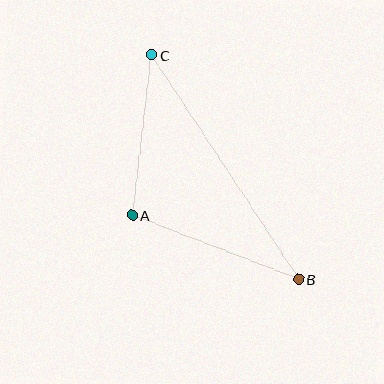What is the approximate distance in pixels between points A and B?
The distance between A and B is approximately 178 pixels.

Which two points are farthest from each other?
Points B and C are farthest from each other.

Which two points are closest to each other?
Points A and C are closest to each other.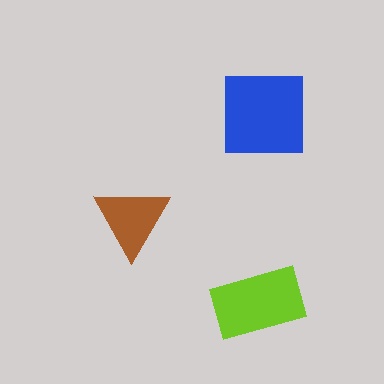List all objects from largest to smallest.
The blue square, the lime rectangle, the brown triangle.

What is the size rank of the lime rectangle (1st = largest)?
2nd.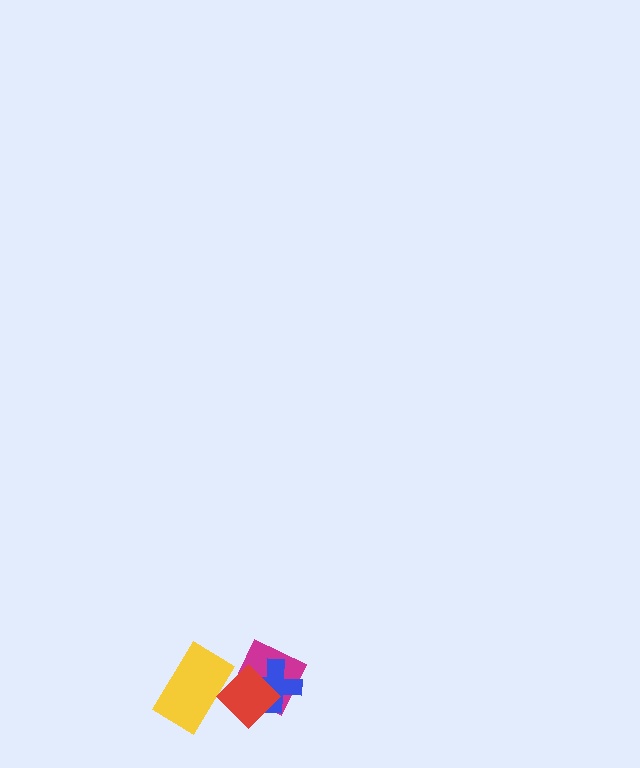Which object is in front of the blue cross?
The red diamond is in front of the blue cross.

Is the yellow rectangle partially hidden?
Yes, it is partially covered by another shape.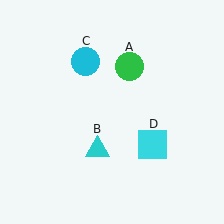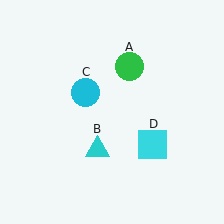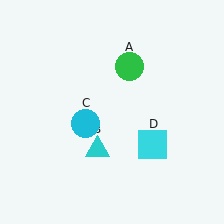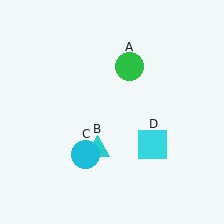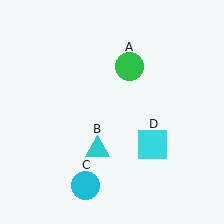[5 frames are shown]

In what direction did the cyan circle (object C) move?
The cyan circle (object C) moved down.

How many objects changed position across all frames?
1 object changed position: cyan circle (object C).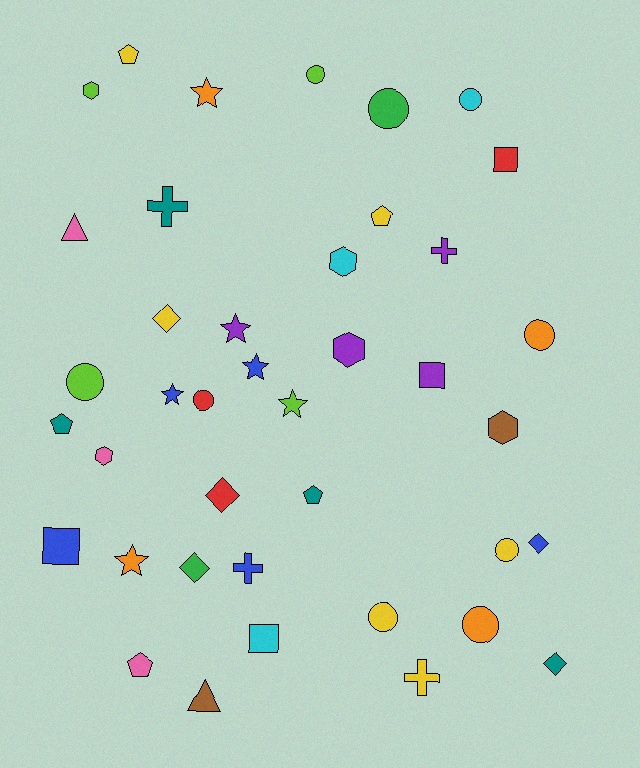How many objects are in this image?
There are 40 objects.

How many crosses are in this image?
There are 4 crosses.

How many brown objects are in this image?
There are 2 brown objects.